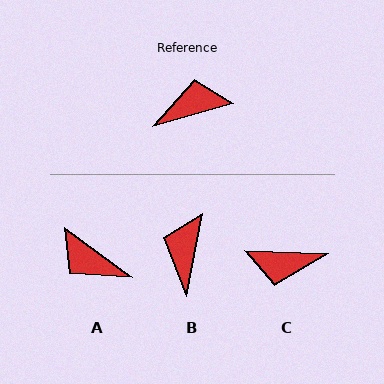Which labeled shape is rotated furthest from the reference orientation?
C, about 162 degrees away.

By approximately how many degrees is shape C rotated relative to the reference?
Approximately 162 degrees counter-clockwise.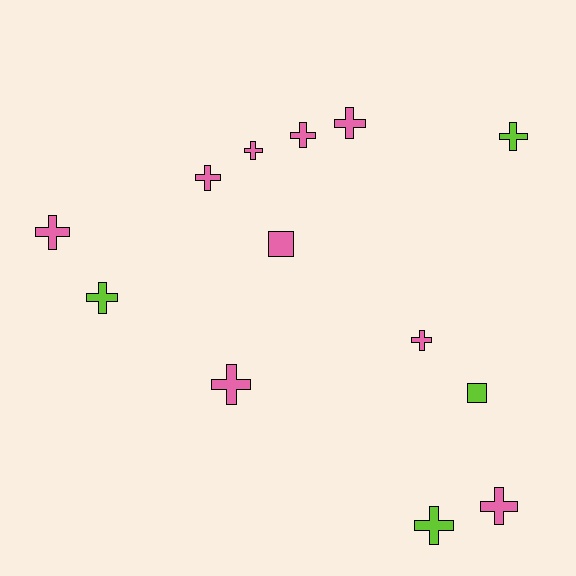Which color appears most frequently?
Pink, with 9 objects.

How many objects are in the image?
There are 13 objects.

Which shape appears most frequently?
Cross, with 11 objects.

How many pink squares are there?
There is 1 pink square.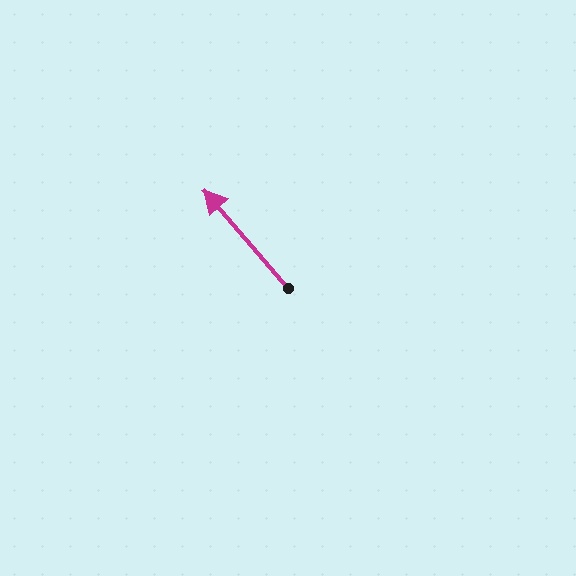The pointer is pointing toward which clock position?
Roughly 11 o'clock.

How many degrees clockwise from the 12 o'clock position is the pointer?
Approximately 320 degrees.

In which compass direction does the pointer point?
Northwest.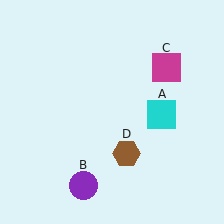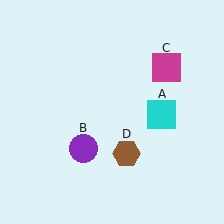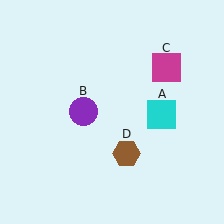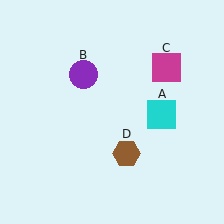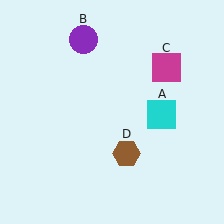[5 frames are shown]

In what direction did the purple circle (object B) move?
The purple circle (object B) moved up.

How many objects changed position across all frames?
1 object changed position: purple circle (object B).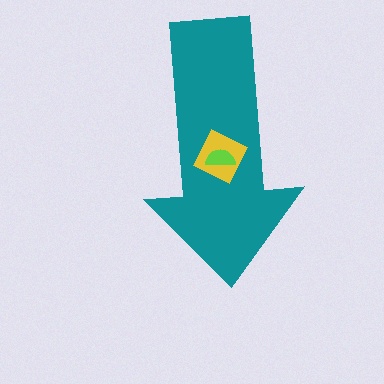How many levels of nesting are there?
3.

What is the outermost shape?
The teal arrow.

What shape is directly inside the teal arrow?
The yellow diamond.